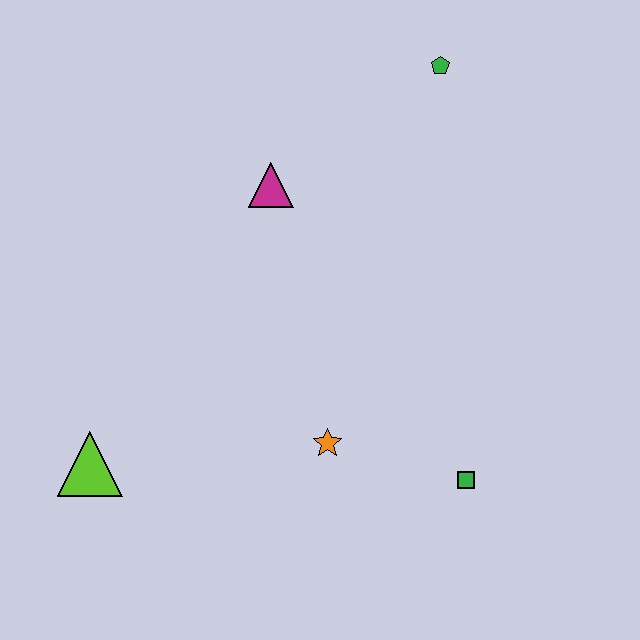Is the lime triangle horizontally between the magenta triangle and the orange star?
No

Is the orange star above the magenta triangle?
No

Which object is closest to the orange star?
The green square is closest to the orange star.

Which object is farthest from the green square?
The green pentagon is farthest from the green square.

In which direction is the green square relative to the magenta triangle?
The green square is below the magenta triangle.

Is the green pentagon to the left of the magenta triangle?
No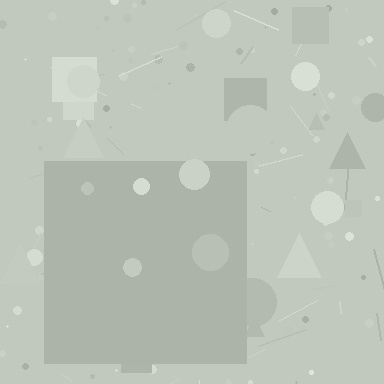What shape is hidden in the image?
A square is hidden in the image.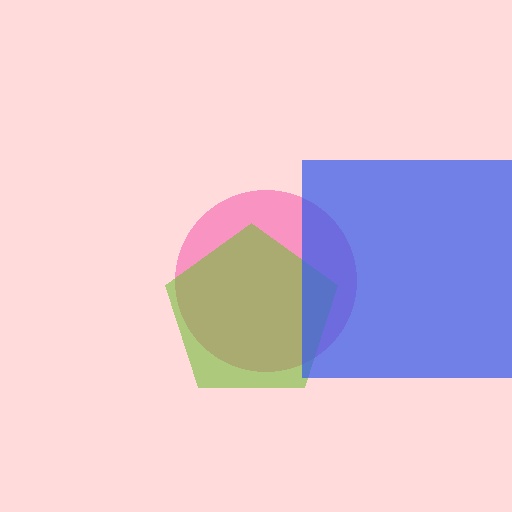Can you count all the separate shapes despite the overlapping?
Yes, there are 3 separate shapes.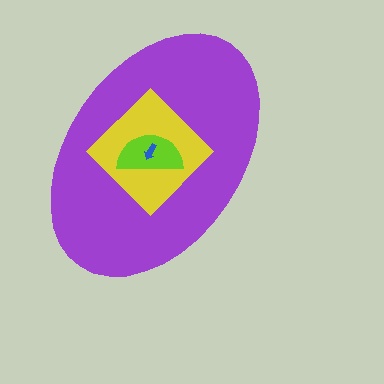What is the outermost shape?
The purple ellipse.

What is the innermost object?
The blue arrow.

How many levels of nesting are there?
4.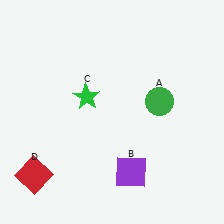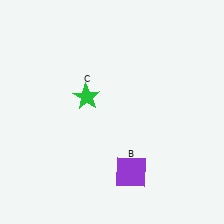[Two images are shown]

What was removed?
The green circle (A), the red square (D) were removed in Image 2.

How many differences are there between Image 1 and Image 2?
There are 2 differences between the two images.